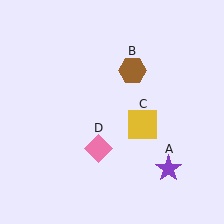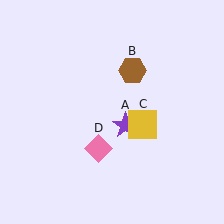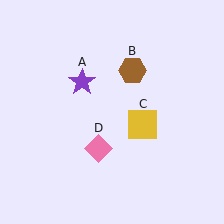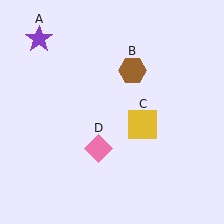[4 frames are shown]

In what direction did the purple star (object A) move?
The purple star (object A) moved up and to the left.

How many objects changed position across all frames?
1 object changed position: purple star (object A).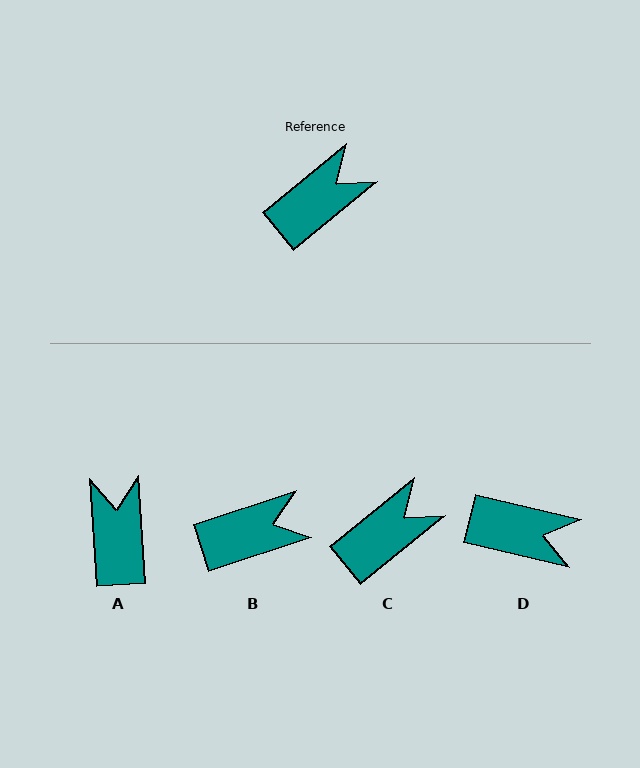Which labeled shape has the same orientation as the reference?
C.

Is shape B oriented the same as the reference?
No, it is off by about 21 degrees.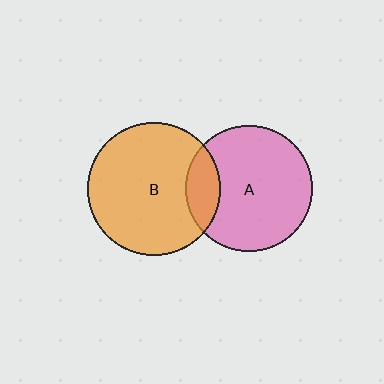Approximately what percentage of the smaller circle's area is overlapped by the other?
Approximately 15%.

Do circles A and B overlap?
Yes.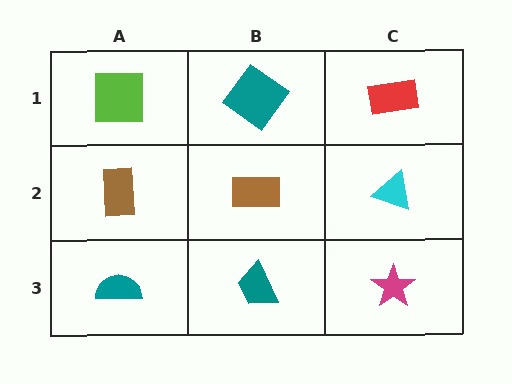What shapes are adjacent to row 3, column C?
A cyan triangle (row 2, column C), a teal trapezoid (row 3, column B).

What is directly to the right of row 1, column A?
A teal diamond.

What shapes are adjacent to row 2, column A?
A lime square (row 1, column A), a teal semicircle (row 3, column A), a brown rectangle (row 2, column B).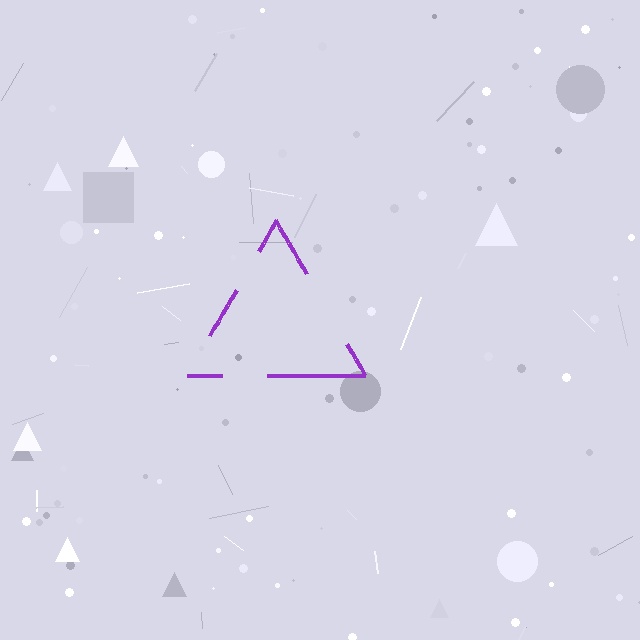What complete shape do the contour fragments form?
The contour fragments form a triangle.